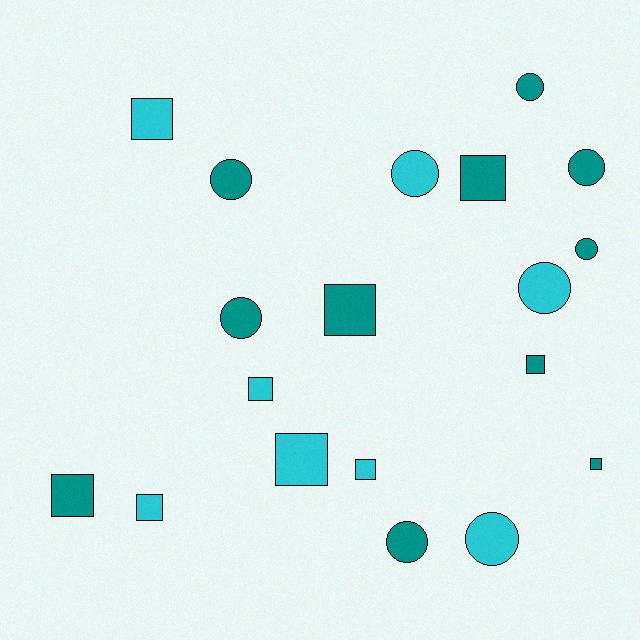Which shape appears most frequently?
Square, with 10 objects.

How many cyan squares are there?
There are 5 cyan squares.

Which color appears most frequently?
Teal, with 11 objects.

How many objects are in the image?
There are 19 objects.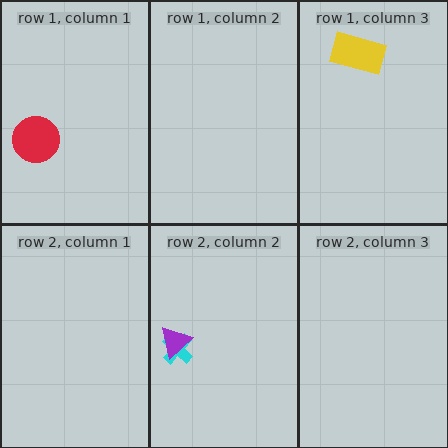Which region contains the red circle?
The row 1, column 1 region.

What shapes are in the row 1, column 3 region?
The yellow rectangle.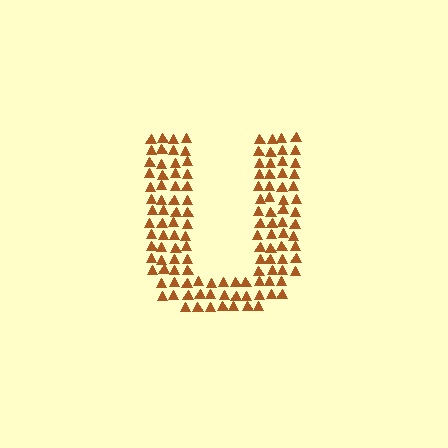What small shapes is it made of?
It is made of small triangles.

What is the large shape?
The large shape is the letter U.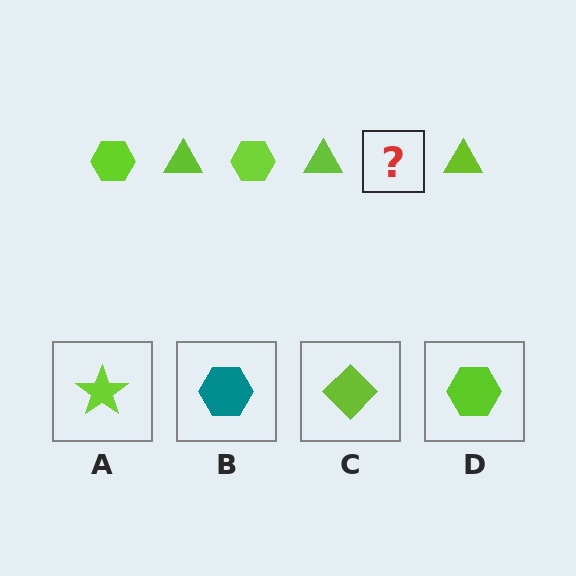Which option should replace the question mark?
Option D.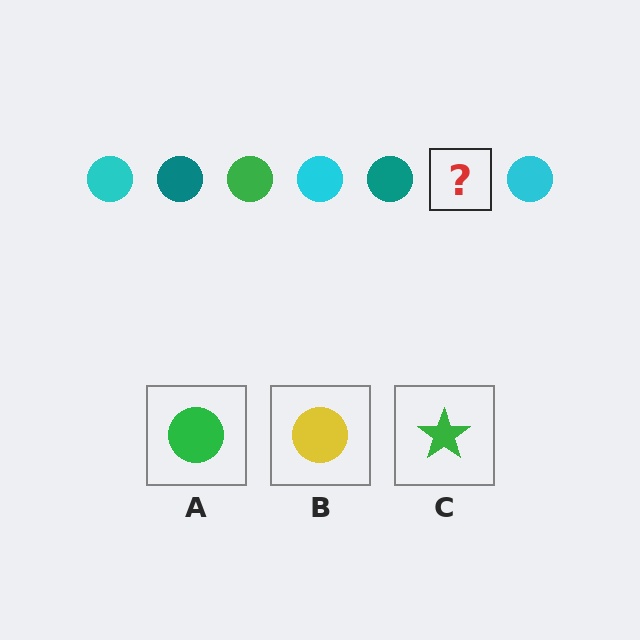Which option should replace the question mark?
Option A.